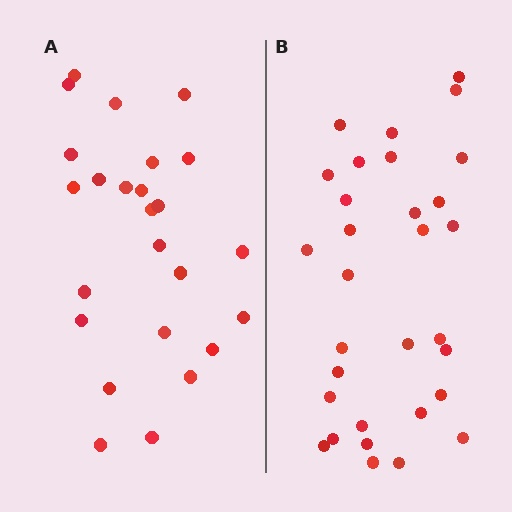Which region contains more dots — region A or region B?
Region B (the right region) has more dots.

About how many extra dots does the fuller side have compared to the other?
Region B has about 6 more dots than region A.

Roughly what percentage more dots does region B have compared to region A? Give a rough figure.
About 25% more.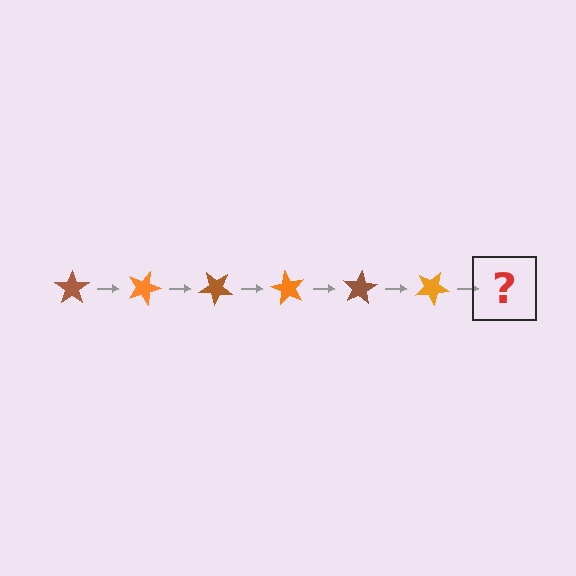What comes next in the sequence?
The next element should be a brown star, rotated 120 degrees from the start.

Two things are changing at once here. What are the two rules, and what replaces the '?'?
The two rules are that it rotates 20 degrees each step and the color cycles through brown and orange. The '?' should be a brown star, rotated 120 degrees from the start.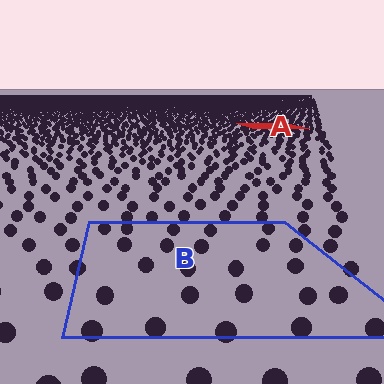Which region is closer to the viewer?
Region B is closer. The texture elements there are larger and more spread out.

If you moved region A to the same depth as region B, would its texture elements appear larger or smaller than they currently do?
They would appear larger. At a closer depth, the same texture elements are projected at a bigger on-screen size.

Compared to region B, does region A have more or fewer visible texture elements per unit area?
Region A has more texture elements per unit area — they are packed more densely because it is farther away.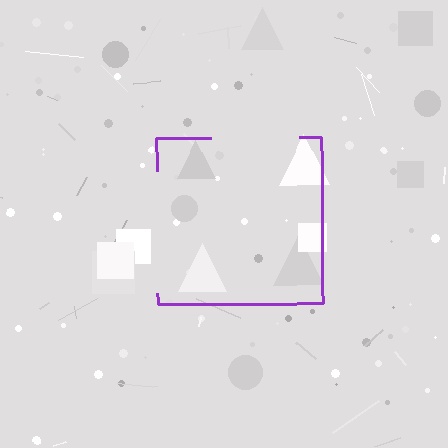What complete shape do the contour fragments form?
The contour fragments form a square.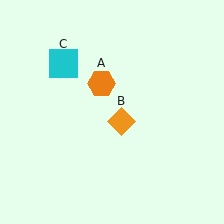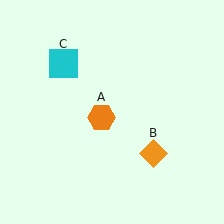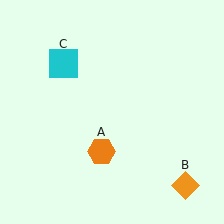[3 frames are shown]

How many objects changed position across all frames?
2 objects changed position: orange hexagon (object A), orange diamond (object B).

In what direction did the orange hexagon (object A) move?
The orange hexagon (object A) moved down.